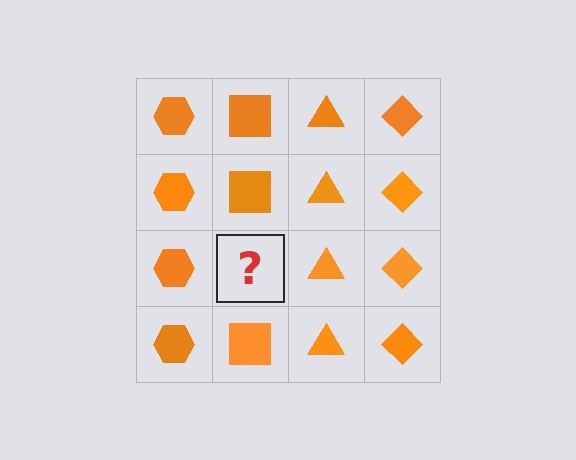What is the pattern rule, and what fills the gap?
The rule is that each column has a consistent shape. The gap should be filled with an orange square.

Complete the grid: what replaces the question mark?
The question mark should be replaced with an orange square.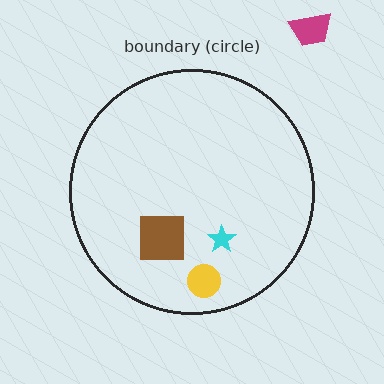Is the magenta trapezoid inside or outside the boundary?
Outside.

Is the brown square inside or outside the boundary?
Inside.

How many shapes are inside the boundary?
3 inside, 1 outside.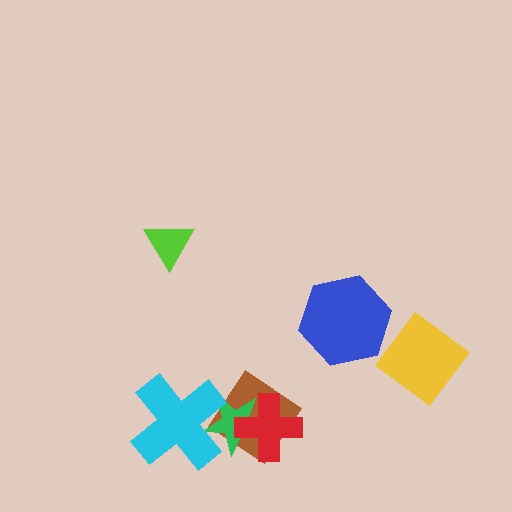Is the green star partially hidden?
Yes, it is partially covered by another shape.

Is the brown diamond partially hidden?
Yes, it is partially covered by another shape.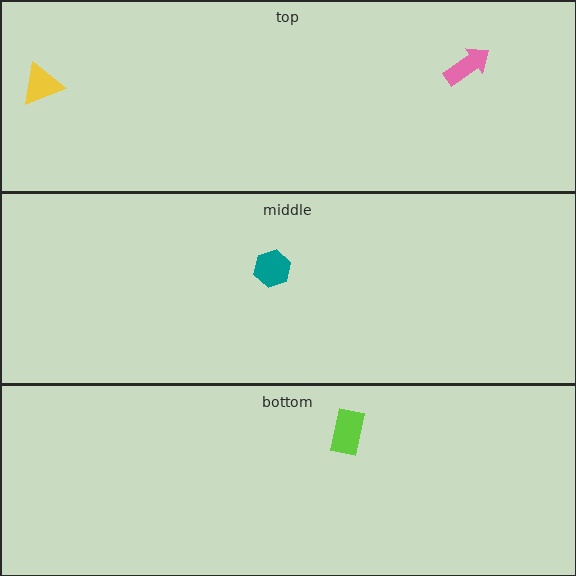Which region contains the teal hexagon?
The middle region.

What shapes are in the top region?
The pink arrow, the yellow triangle.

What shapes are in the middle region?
The teal hexagon.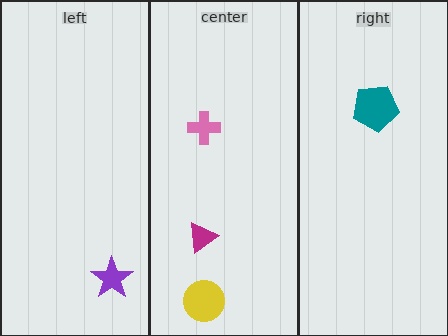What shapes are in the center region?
The pink cross, the magenta triangle, the yellow circle.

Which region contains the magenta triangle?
The center region.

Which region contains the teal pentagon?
The right region.